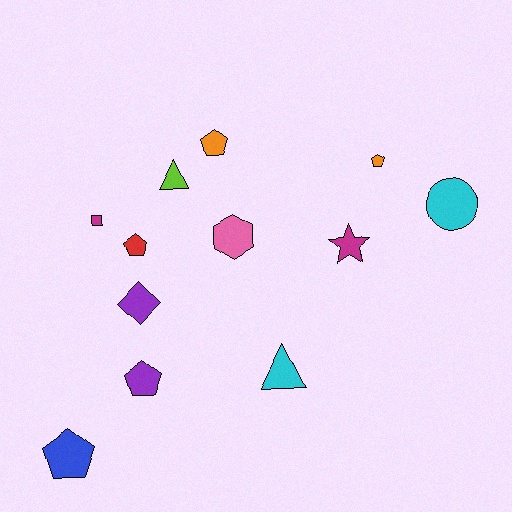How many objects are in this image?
There are 12 objects.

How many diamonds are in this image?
There is 1 diamond.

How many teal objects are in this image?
There are no teal objects.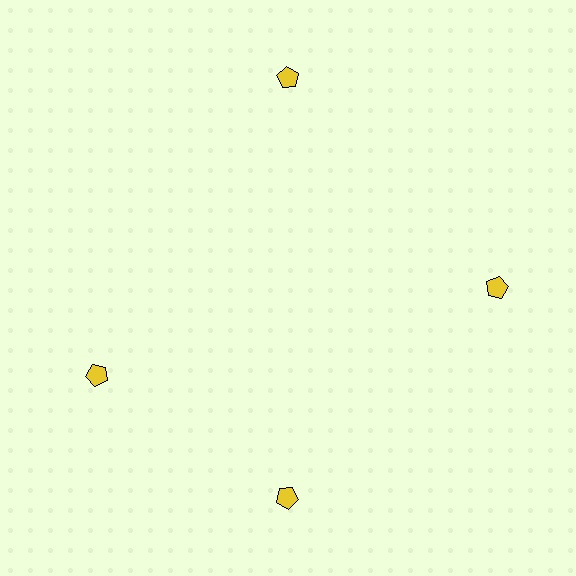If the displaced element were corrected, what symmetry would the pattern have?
It would have 4-fold rotational symmetry — the pattern would map onto itself every 90 degrees.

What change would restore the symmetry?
The symmetry would be restored by rotating it back into even spacing with its neighbors so that all 4 pentagons sit at equal angles and equal distance from the center.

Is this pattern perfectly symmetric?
No. The 4 yellow pentagons are arranged in a ring, but one element near the 9 o'clock position is rotated out of alignment along the ring, breaking the 4-fold rotational symmetry.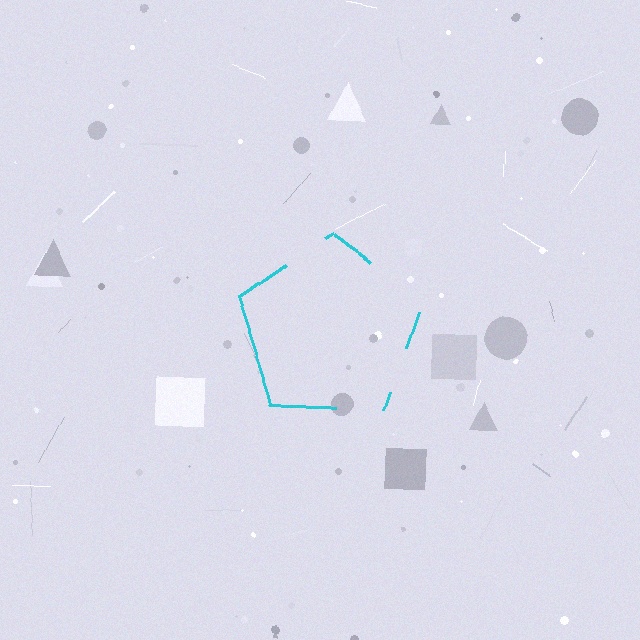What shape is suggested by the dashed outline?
The dashed outline suggests a pentagon.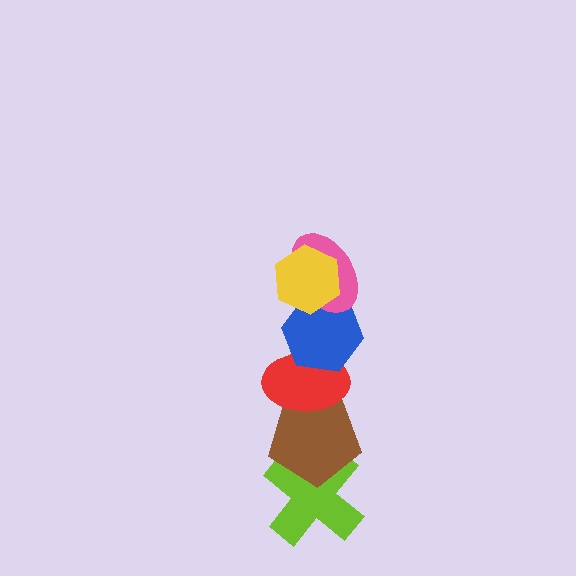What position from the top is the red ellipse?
The red ellipse is 4th from the top.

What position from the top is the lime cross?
The lime cross is 6th from the top.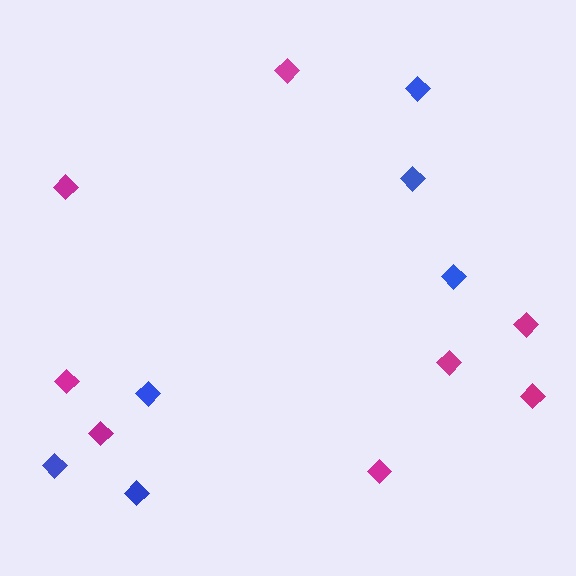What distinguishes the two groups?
There are 2 groups: one group of magenta diamonds (8) and one group of blue diamonds (6).